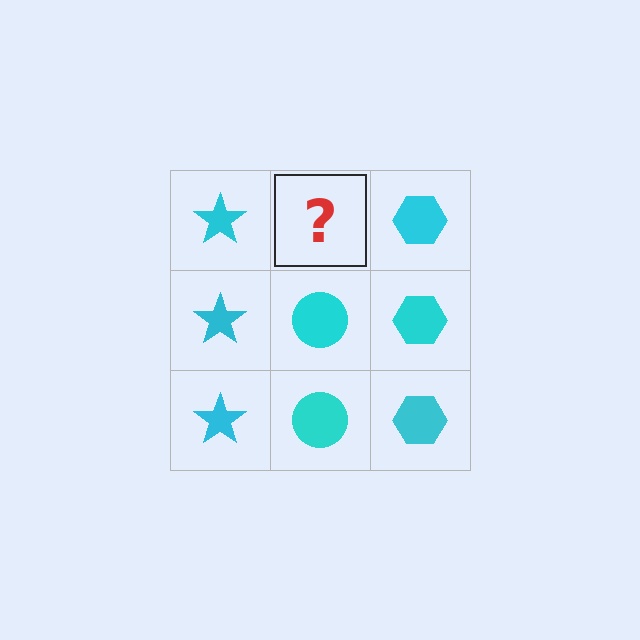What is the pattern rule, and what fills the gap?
The rule is that each column has a consistent shape. The gap should be filled with a cyan circle.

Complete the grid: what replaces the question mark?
The question mark should be replaced with a cyan circle.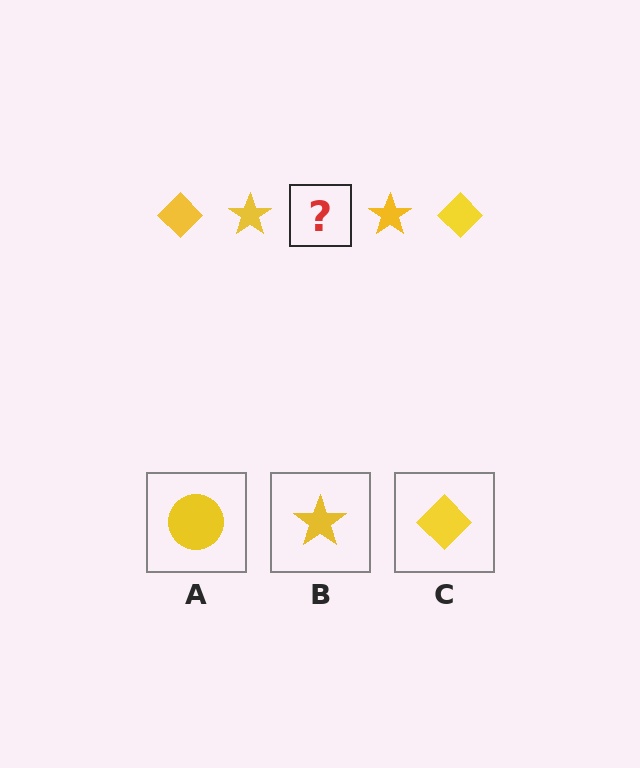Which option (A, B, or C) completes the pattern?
C.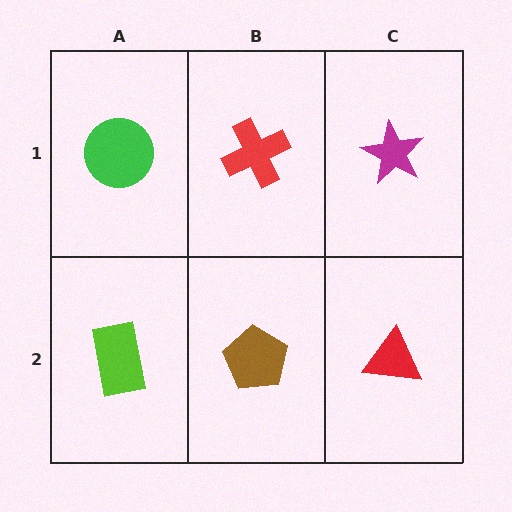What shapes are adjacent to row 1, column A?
A lime rectangle (row 2, column A), a red cross (row 1, column B).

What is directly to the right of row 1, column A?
A red cross.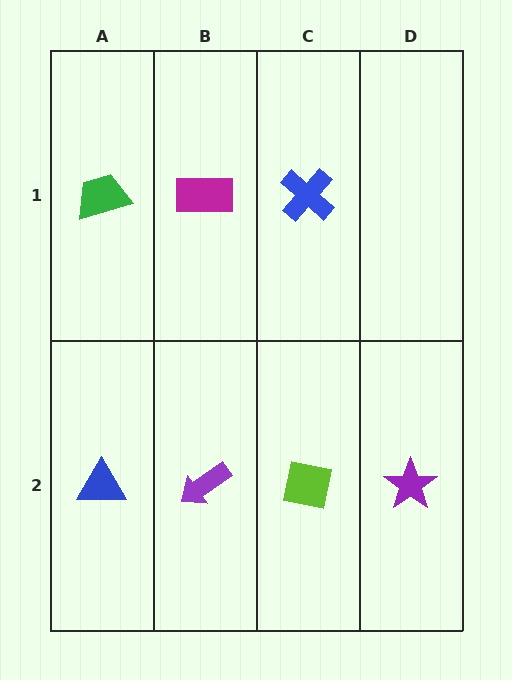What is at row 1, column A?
A green trapezoid.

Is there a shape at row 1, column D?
No, that cell is empty.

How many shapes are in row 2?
4 shapes.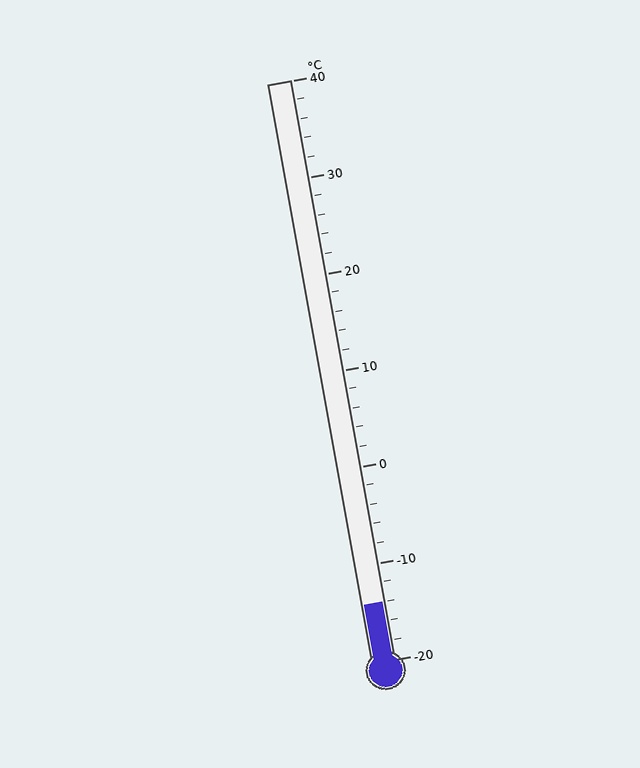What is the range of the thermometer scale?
The thermometer scale ranges from -20°C to 40°C.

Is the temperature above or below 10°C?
The temperature is below 10°C.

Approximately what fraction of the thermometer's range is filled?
The thermometer is filled to approximately 10% of its range.